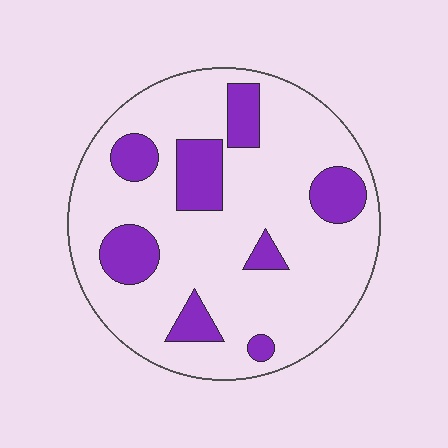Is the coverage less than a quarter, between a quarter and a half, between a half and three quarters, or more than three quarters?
Less than a quarter.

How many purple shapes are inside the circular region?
8.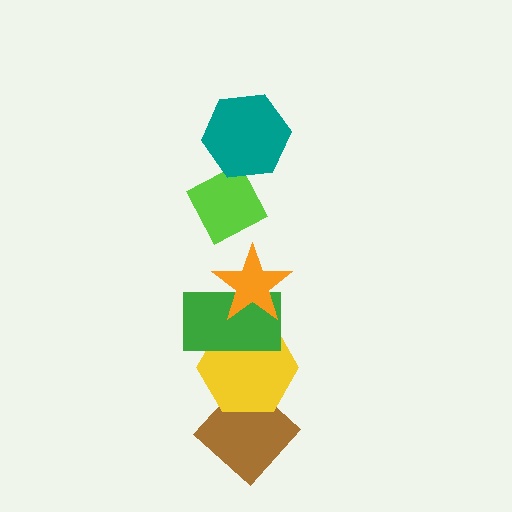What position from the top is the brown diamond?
The brown diamond is 6th from the top.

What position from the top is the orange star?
The orange star is 3rd from the top.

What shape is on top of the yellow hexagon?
The green rectangle is on top of the yellow hexagon.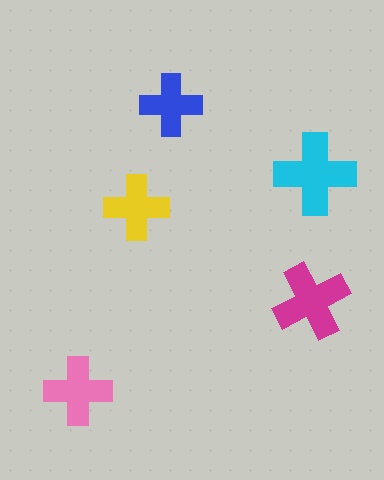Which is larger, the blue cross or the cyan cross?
The cyan one.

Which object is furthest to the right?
The cyan cross is rightmost.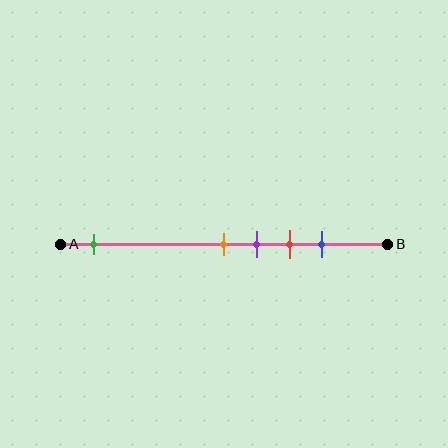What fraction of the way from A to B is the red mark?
The red mark is approximately 70% (0.7) of the way from A to B.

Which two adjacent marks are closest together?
The orange and purple marks are the closest adjacent pair.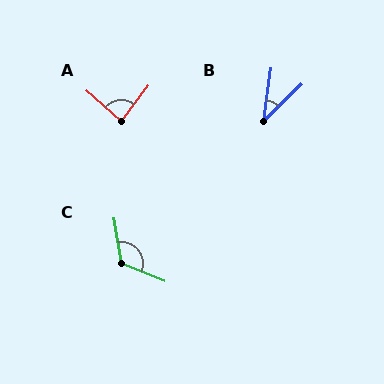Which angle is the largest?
C, at approximately 120 degrees.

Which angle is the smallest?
B, at approximately 37 degrees.